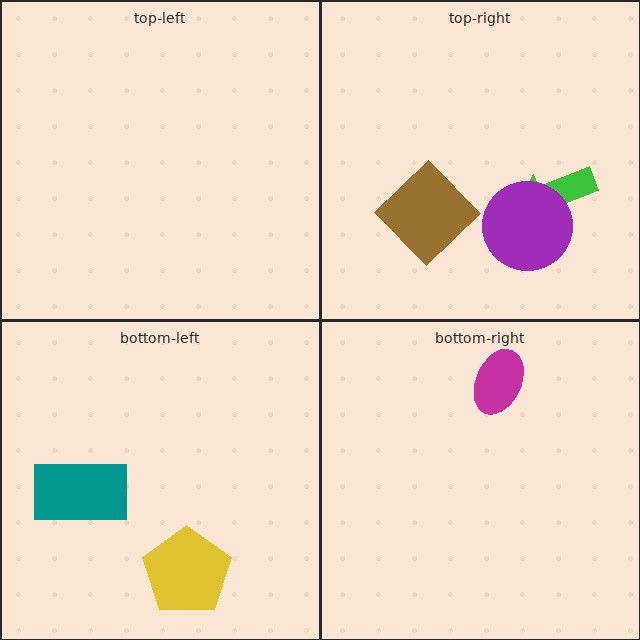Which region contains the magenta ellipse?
The bottom-right region.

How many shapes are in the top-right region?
3.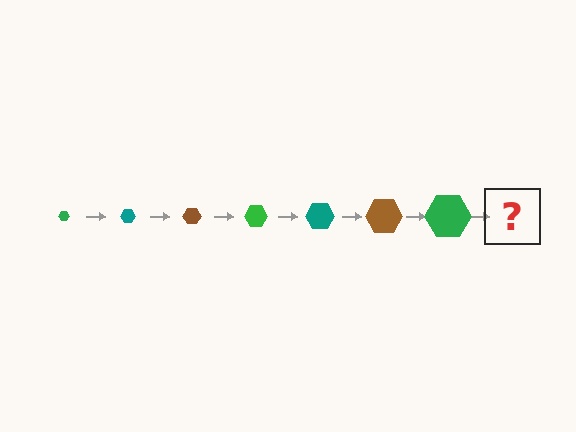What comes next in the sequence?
The next element should be a teal hexagon, larger than the previous one.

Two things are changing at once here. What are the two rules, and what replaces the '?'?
The two rules are that the hexagon grows larger each step and the color cycles through green, teal, and brown. The '?' should be a teal hexagon, larger than the previous one.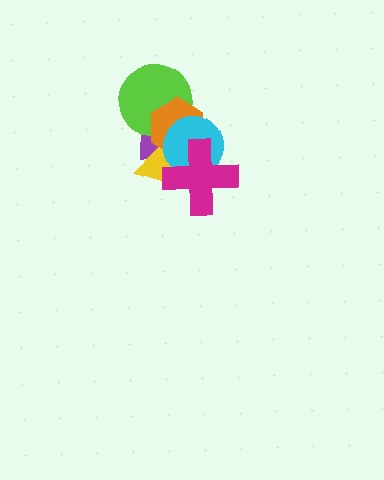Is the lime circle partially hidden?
Yes, it is partially covered by another shape.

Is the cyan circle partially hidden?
Yes, it is partially covered by another shape.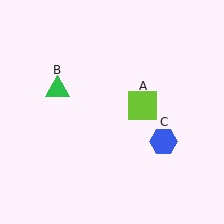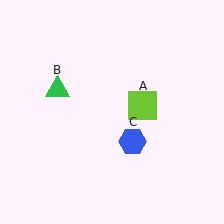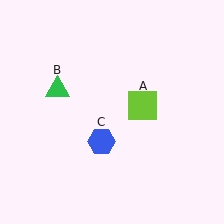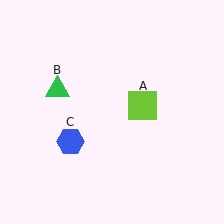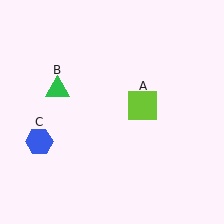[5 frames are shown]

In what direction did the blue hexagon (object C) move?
The blue hexagon (object C) moved left.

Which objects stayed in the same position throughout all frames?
Lime square (object A) and green triangle (object B) remained stationary.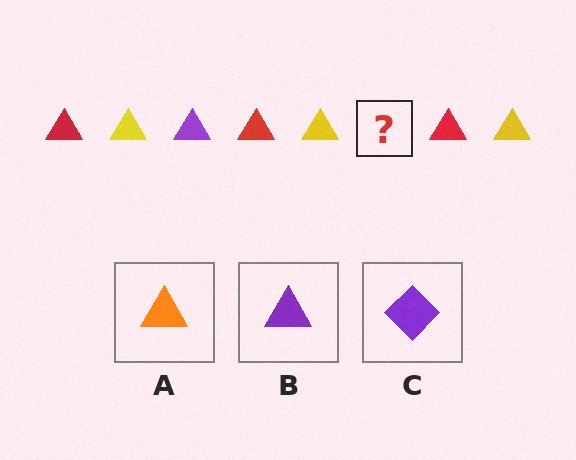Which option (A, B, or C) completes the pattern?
B.